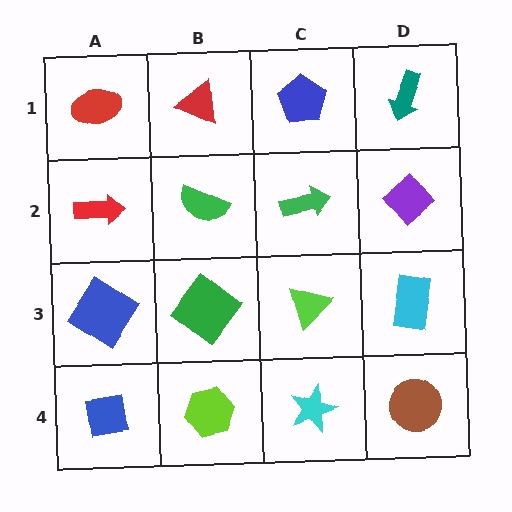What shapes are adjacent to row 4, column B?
A green diamond (row 3, column B), a blue square (row 4, column A), a cyan star (row 4, column C).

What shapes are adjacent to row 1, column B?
A green semicircle (row 2, column B), a red ellipse (row 1, column A), a blue pentagon (row 1, column C).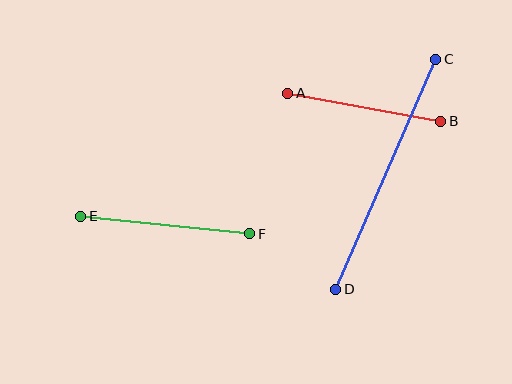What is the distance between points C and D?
The distance is approximately 251 pixels.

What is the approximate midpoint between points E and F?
The midpoint is at approximately (165, 225) pixels.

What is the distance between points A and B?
The distance is approximately 155 pixels.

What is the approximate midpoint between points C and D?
The midpoint is at approximately (386, 174) pixels.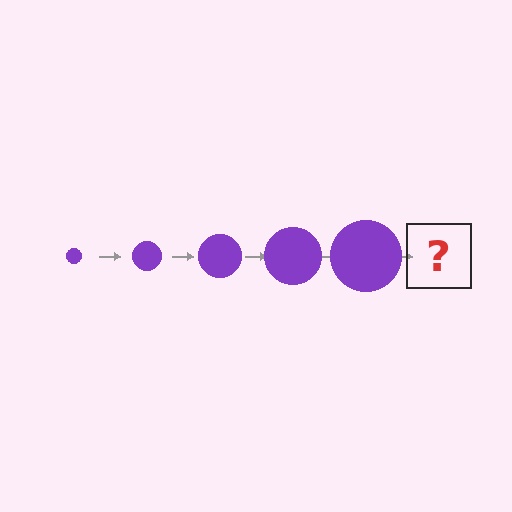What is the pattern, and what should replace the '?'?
The pattern is that the circle gets progressively larger each step. The '?' should be a purple circle, larger than the previous one.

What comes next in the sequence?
The next element should be a purple circle, larger than the previous one.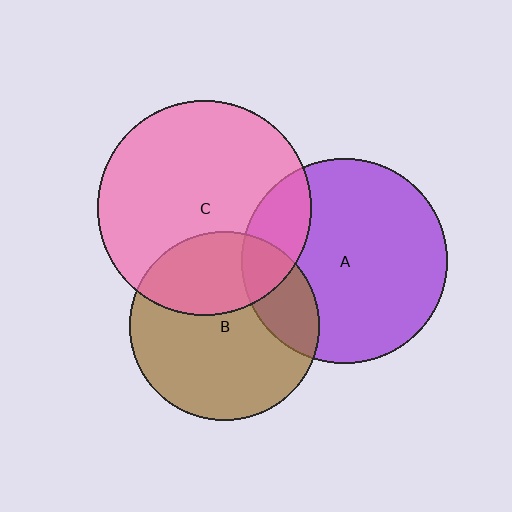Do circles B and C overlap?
Yes.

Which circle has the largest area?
Circle C (pink).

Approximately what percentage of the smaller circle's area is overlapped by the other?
Approximately 35%.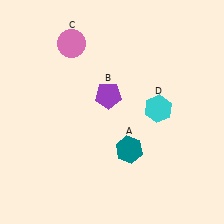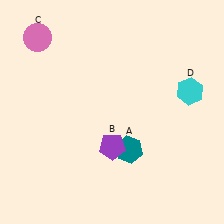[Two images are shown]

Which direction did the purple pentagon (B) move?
The purple pentagon (B) moved down.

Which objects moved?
The objects that moved are: the purple pentagon (B), the pink circle (C), the cyan hexagon (D).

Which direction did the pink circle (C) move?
The pink circle (C) moved left.